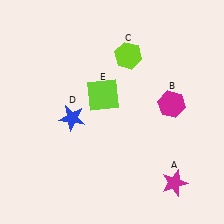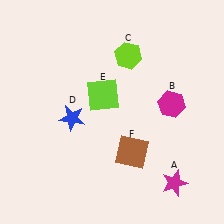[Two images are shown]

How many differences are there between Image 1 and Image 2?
There is 1 difference between the two images.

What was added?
A brown square (F) was added in Image 2.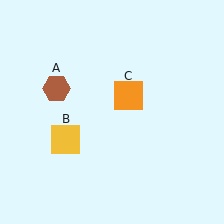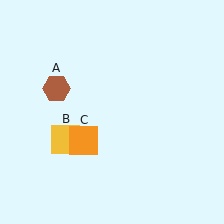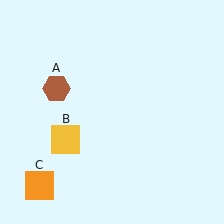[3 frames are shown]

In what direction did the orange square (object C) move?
The orange square (object C) moved down and to the left.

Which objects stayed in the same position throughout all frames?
Brown hexagon (object A) and yellow square (object B) remained stationary.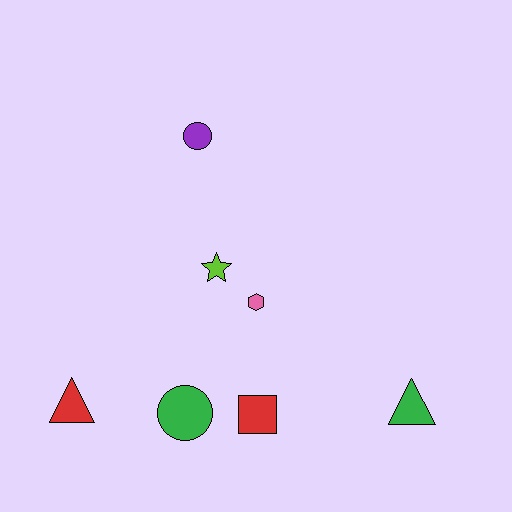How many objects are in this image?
There are 7 objects.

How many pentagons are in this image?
There are no pentagons.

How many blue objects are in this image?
There are no blue objects.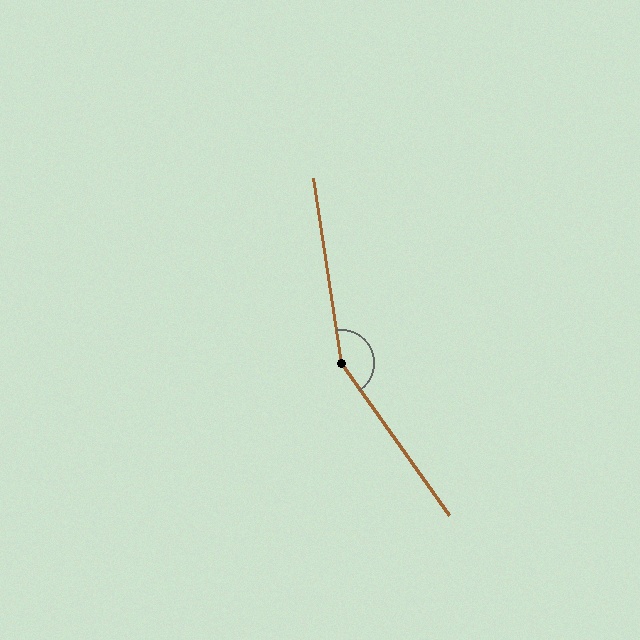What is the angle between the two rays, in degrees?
Approximately 153 degrees.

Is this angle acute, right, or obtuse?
It is obtuse.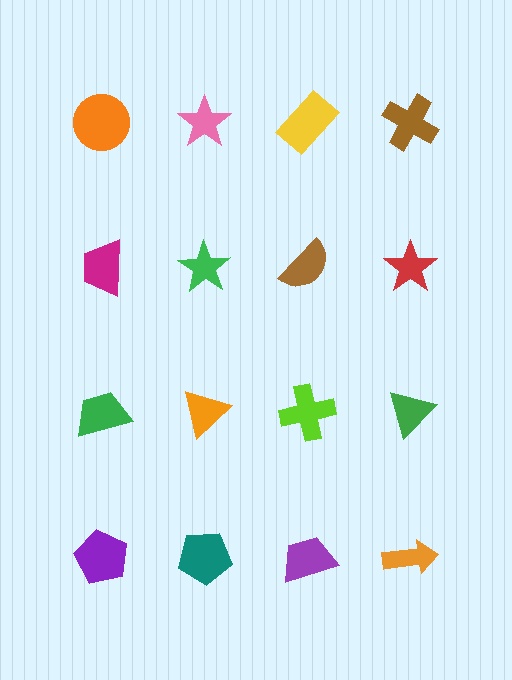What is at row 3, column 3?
A lime cross.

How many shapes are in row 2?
4 shapes.